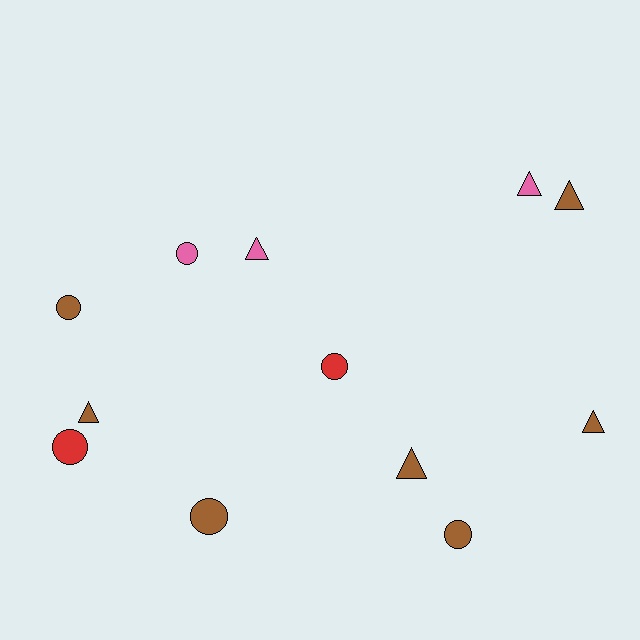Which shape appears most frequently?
Triangle, with 6 objects.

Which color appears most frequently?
Brown, with 7 objects.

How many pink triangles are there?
There are 2 pink triangles.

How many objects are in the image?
There are 12 objects.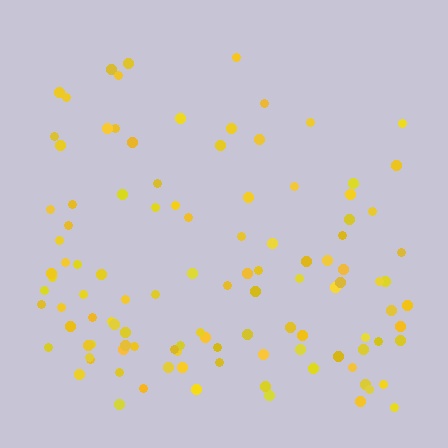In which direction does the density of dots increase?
From top to bottom, with the bottom side densest.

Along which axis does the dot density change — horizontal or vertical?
Vertical.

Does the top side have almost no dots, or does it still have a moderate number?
Still a moderate number, just noticeably fewer than the bottom.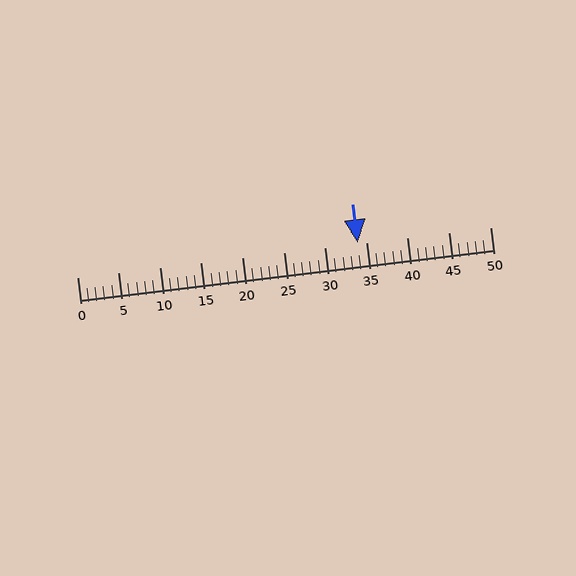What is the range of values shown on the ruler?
The ruler shows values from 0 to 50.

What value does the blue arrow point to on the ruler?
The blue arrow points to approximately 34.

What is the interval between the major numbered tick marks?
The major tick marks are spaced 5 units apart.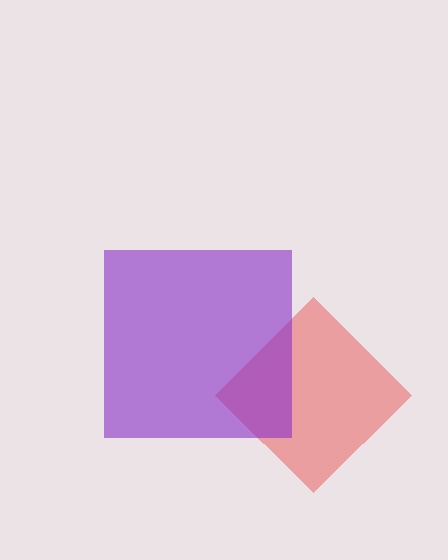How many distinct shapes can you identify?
There are 2 distinct shapes: a red diamond, a purple square.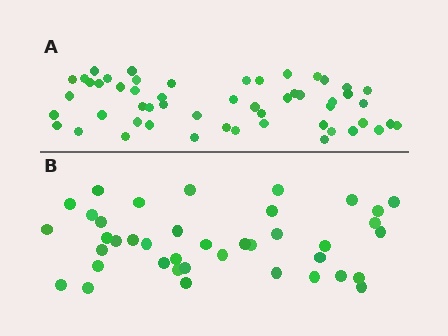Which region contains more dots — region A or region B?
Region A (the top region) has more dots.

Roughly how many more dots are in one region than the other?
Region A has approximately 15 more dots than region B.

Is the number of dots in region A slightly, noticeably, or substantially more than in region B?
Region A has noticeably more, but not dramatically so. The ratio is roughly 1.3 to 1.